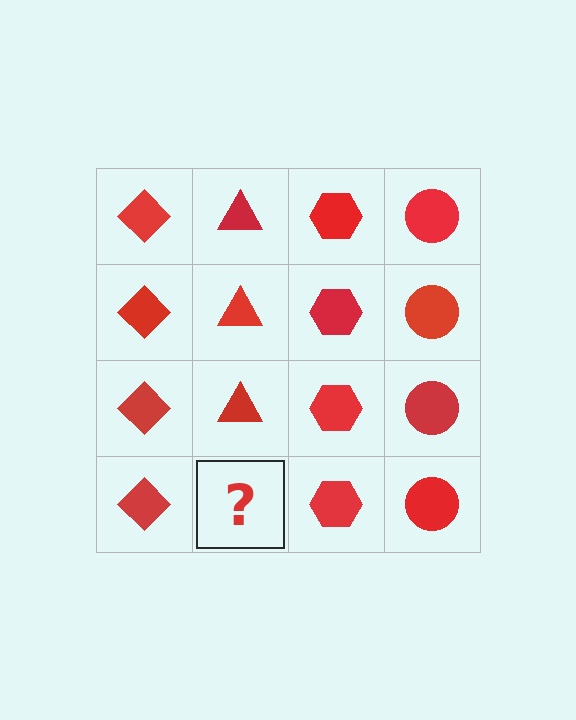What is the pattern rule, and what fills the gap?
The rule is that each column has a consistent shape. The gap should be filled with a red triangle.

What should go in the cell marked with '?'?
The missing cell should contain a red triangle.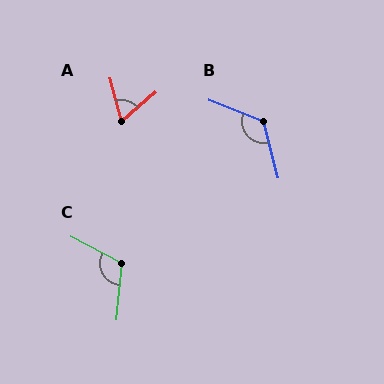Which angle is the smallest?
A, at approximately 65 degrees.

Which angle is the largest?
B, at approximately 126 degrees.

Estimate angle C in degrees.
Approximately 111 degrees.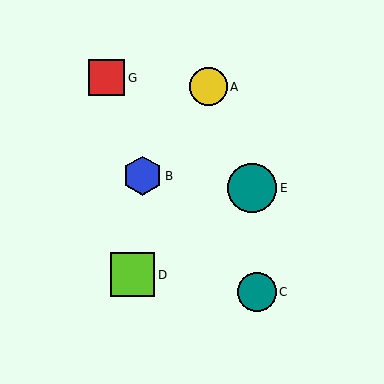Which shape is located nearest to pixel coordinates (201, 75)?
The yellow circle (labeled A) at (209, 87) is nearest to that location.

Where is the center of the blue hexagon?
The center of the blue hexagon is at (143, 176).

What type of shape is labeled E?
Shape E is a teal circle.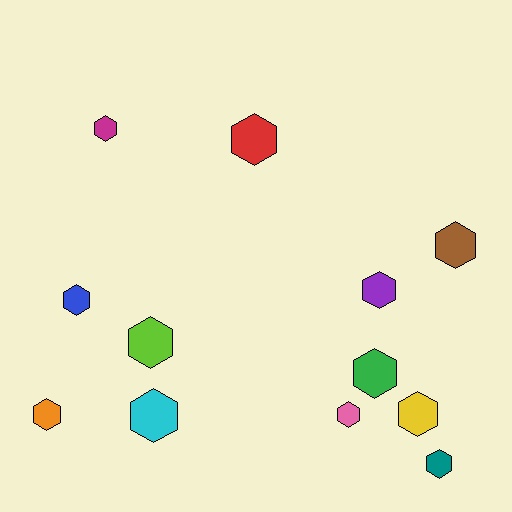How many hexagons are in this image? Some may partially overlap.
There are 12 hexagons.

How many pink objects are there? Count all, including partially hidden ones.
There is 1 pink object.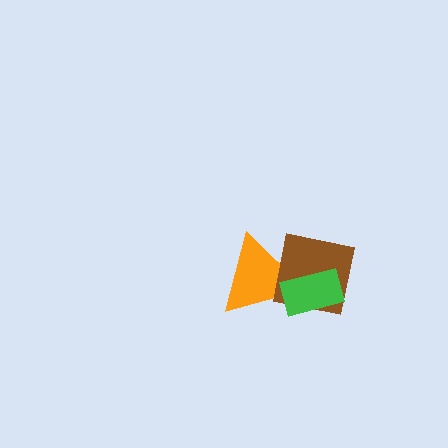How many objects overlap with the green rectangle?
2 objects overlap with the green rectangle.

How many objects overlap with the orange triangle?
2 objects overlap with the orange triangle.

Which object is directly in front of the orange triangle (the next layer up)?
The brown square is directly in front of the orange triangle.